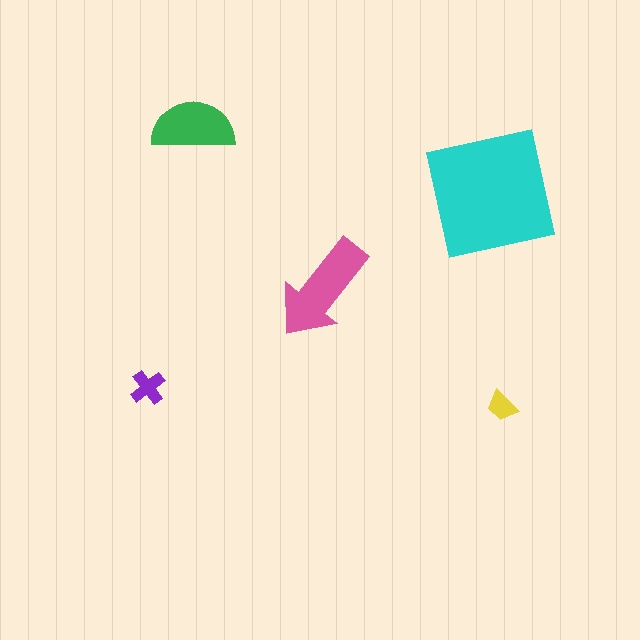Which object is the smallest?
The yellow trapezoid.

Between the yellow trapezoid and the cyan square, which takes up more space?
The cyan square.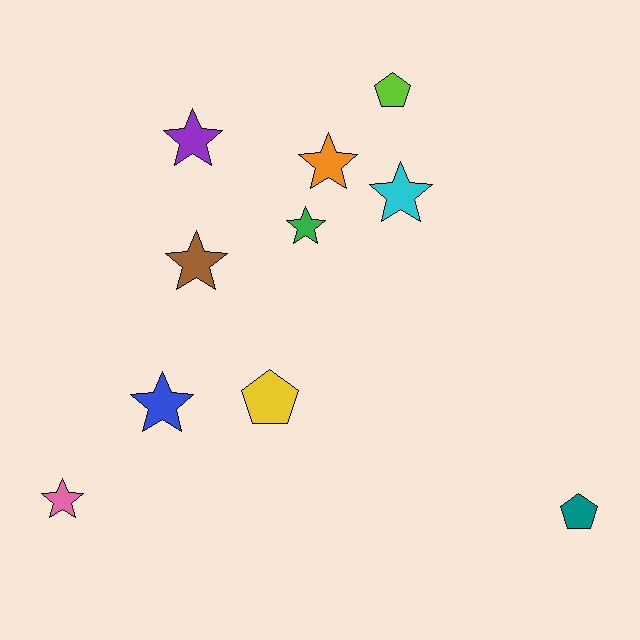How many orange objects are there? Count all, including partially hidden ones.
There is 1 orange object.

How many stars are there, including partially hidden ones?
There are 7 stars.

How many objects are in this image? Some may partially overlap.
There are 10 objects.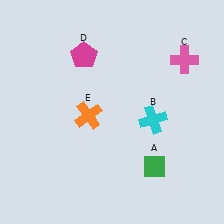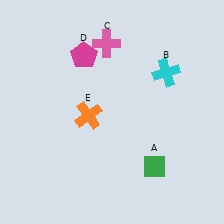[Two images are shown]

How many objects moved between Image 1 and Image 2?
2 objects moved between the two images.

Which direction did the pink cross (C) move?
The pink cross (C) moved left.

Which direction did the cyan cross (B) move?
The cyan cross (B) moved up.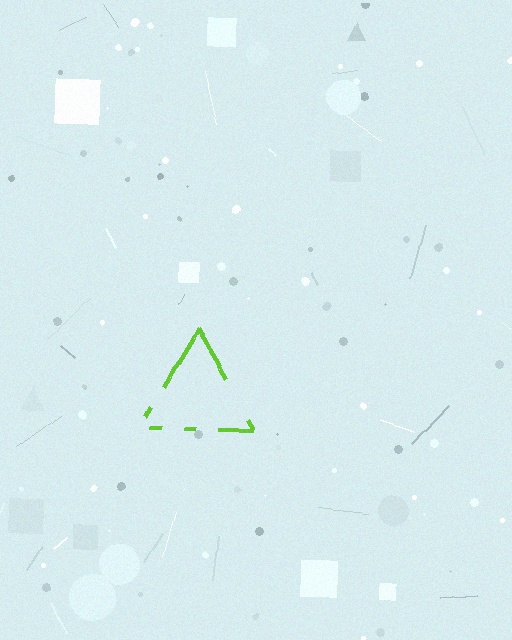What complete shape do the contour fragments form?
The contour fragments form a triangle.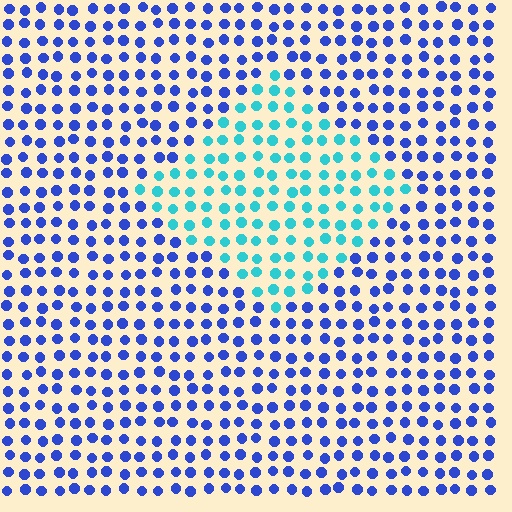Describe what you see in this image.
The image is filled with small blue elements in a uniform arrangement. A diamond-shaped region is visible where the elements are tinted to a slightly different hue, forming a subtle color boundary.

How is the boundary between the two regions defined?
The boundary is defined purely by a slight shift in hue (about 49 degrees). Spacing, size, and orientation are identical on both sides.